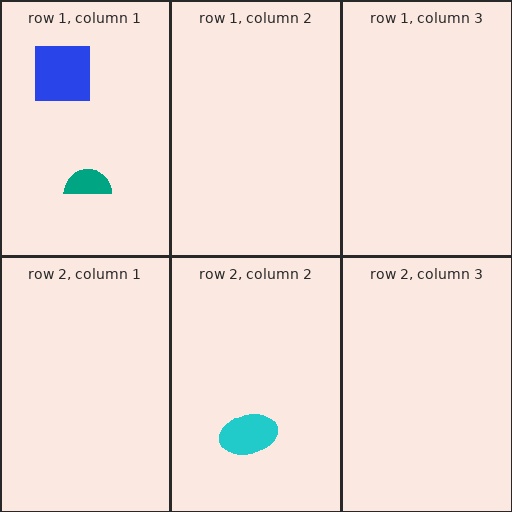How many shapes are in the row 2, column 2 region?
1.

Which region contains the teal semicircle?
The row 1, column 1 region.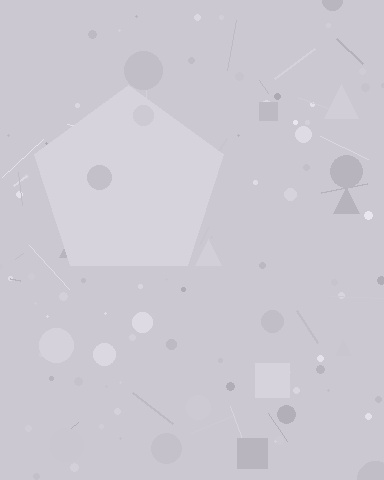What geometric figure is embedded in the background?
A pentagon is embedded in the background.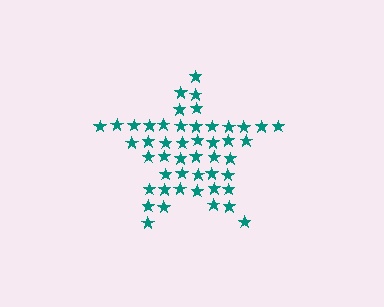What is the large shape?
The large shape is a star.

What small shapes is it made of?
It is made of small stars.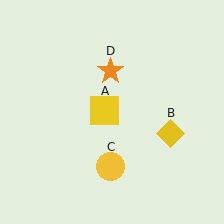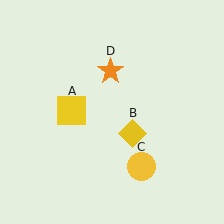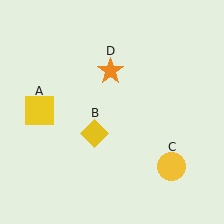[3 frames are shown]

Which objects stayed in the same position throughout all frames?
Orange star (object D) remained stationary.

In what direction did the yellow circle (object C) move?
The yellow circle (object C) moved right.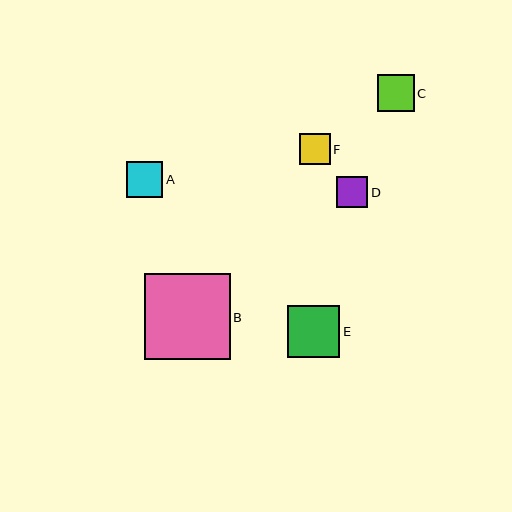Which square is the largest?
Square B is the largest with a size of approximately 86 pixels.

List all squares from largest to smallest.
From largest to smallest: B, E, C, A, D, F.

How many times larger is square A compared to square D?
Square A is approximately 1.2 times the size of square D.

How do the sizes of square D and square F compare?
Square D and square F are approximately the same size.